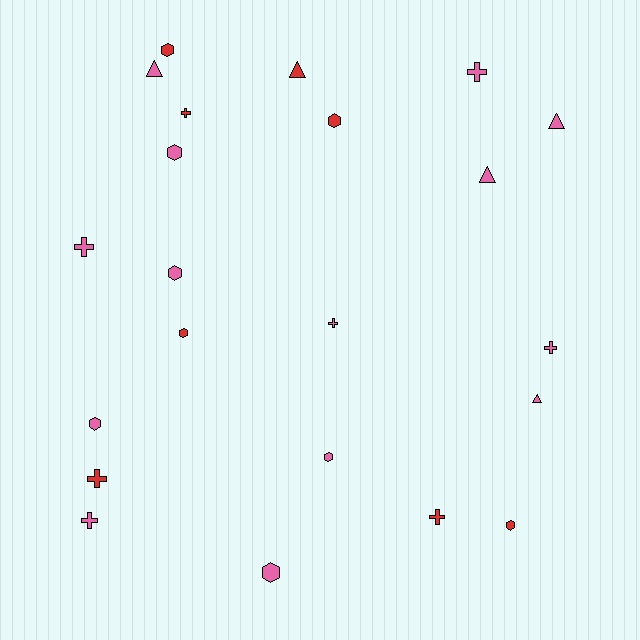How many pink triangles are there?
There are 4 pink triangles.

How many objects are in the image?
There are 22 objects.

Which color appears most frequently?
Pink, with 14 objects.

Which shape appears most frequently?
Hexagon, with 9 objects.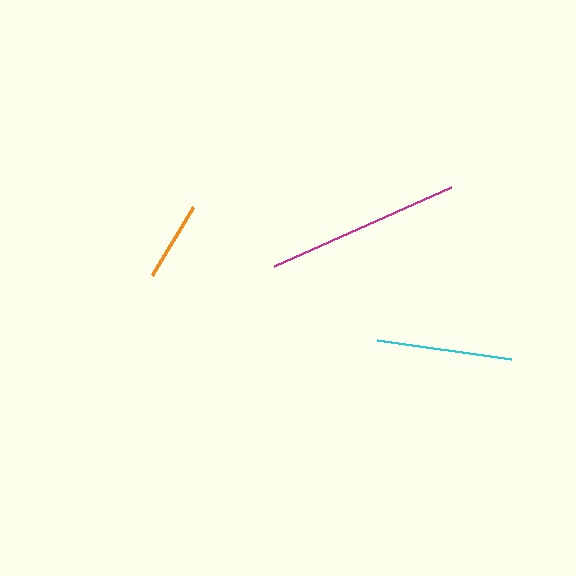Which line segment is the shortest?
The orange line is the shortest at approximately 79 pixels.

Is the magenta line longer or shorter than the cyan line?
The magenta line is longer than the cyan line.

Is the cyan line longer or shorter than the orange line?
The cyan line is longer than the orange line.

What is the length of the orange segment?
The orange segment is approximately 79 pixels long.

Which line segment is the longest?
The magenta line is the longest at approximately 194 pixels.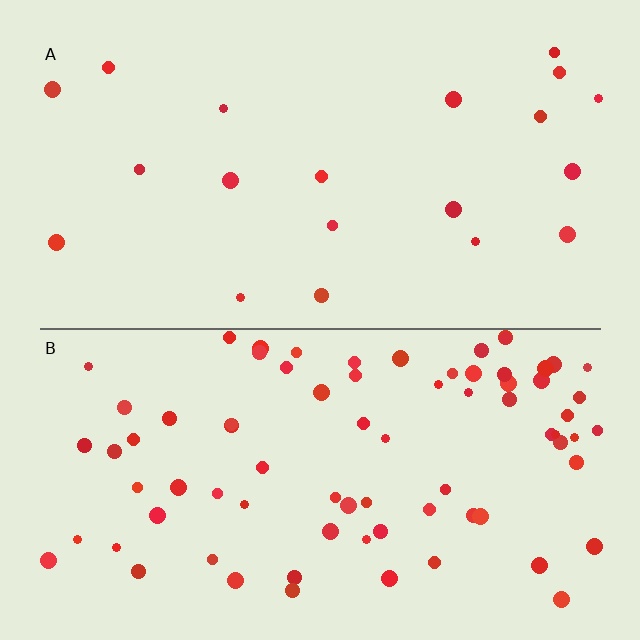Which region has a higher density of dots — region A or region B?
B (the bottom).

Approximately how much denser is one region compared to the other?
Approximately 3.9× — region B over region A.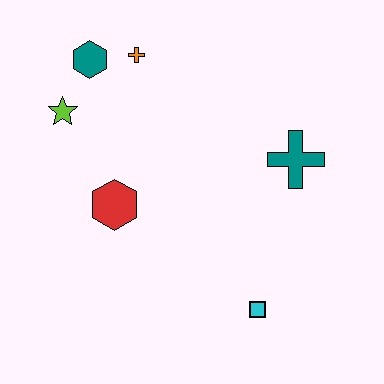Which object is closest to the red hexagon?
The lime star is closest to the red hexagon.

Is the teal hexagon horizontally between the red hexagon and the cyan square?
No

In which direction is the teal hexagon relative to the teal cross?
The teal hexagon is to the left of the teal cross.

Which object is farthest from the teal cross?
The lime star is farthest from the teal cross.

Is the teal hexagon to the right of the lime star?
Yes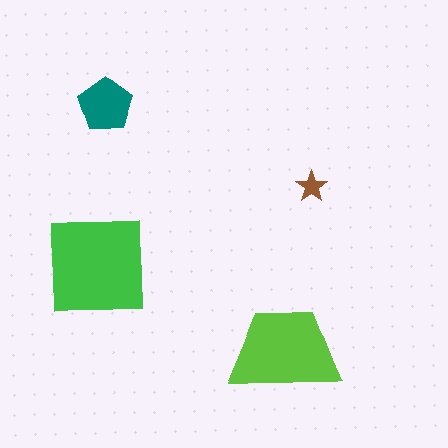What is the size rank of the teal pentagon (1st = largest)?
3rd.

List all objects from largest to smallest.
The green square, the lime trapezoid, the teal pentagon, the brown star.